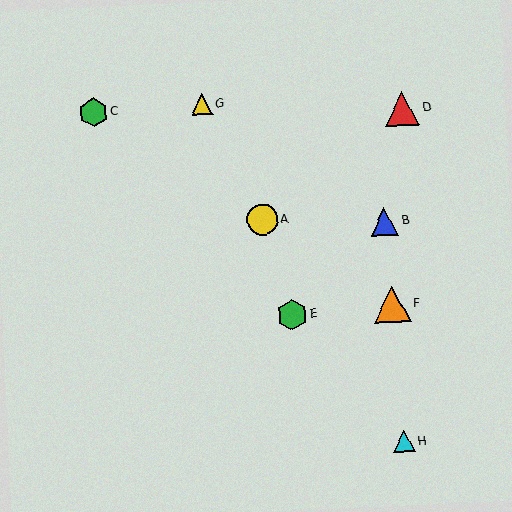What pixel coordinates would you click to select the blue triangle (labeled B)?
Click at (384, 222) to select the blue triangle B.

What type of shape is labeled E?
Shape E is a green hexagon.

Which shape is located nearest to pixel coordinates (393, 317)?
The orange triangle (labeled F) at (392, 304) is nearest to that location.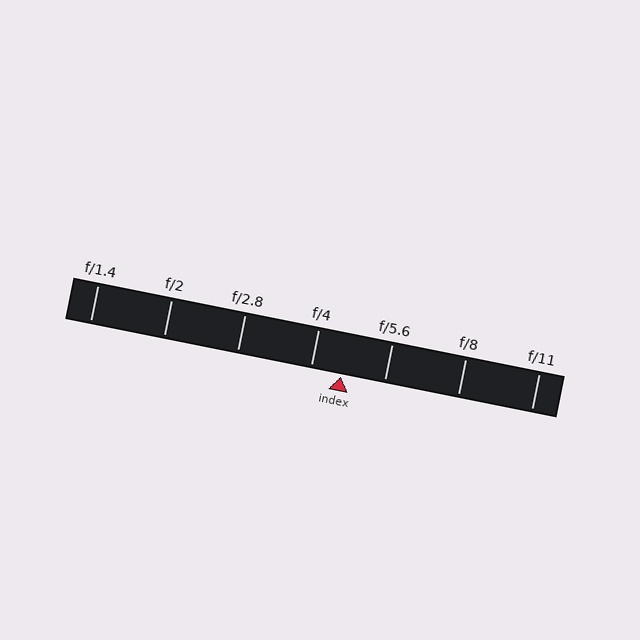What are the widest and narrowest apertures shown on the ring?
The widest aperture shown is f/1.4 and the narrowest is f/11.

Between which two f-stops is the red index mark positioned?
The index mark is between f/4 and f/5.6.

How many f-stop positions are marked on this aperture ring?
There are 7 f-stop positions marked.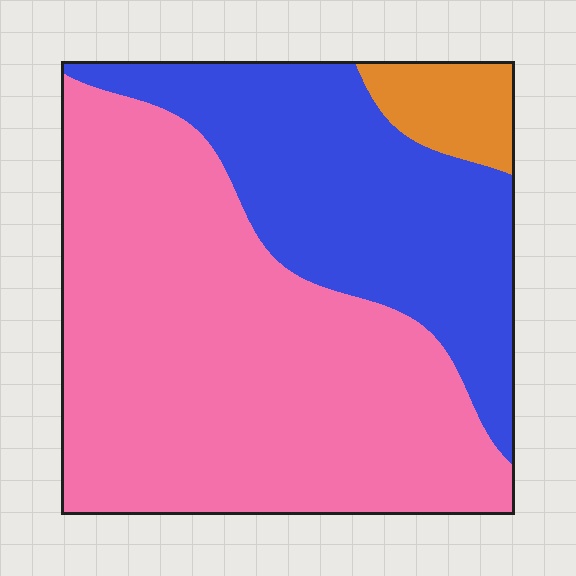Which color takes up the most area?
Pink, at roughly 60%.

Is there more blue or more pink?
Pink.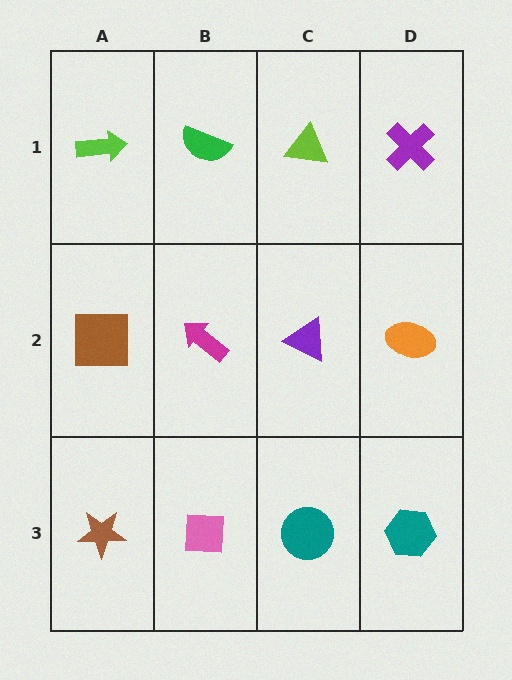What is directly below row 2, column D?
A teal hexagon.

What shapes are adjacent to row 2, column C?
A lime triangle (row 1, column C), a teal circle (row 3, column C), a magenta arrow (row 2, column B), an orange ellipse (row 2, column D).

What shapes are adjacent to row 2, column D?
A purple cross (row 1, column D), a teal hexagon (row 3, column D), a purple triangle (row 2, column C).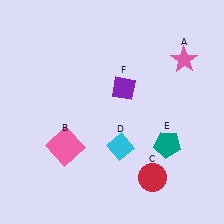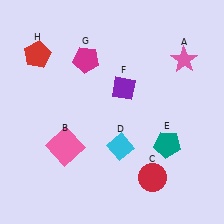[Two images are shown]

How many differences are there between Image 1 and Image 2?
There are 2 differences between the two images.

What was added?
A magenta pentagon (G), a red pentagon (H) were added in Image 2.